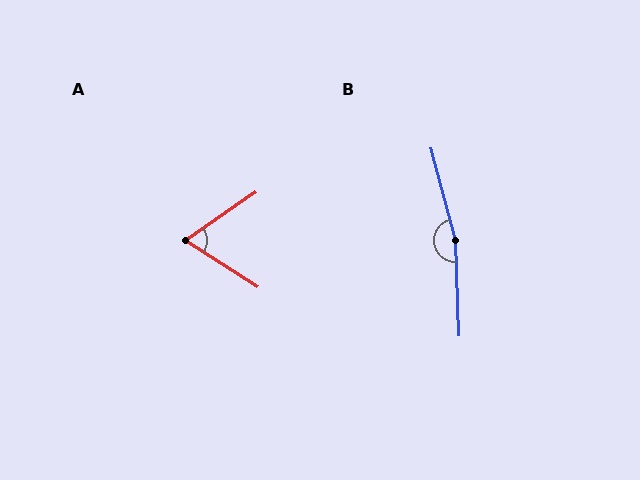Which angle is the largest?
B, at approximately 167 degrees.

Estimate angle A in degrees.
Approximately 68 degrees.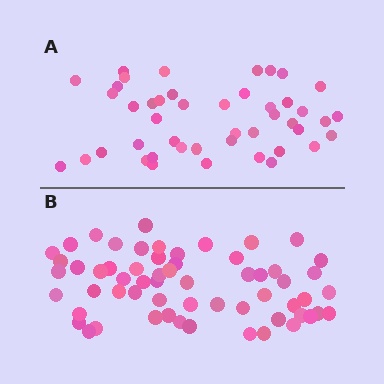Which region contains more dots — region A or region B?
Region B (the bottom region) has more dots.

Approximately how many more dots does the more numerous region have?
Region B has approximately 15 more dots than region A.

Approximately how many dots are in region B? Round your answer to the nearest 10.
About 60 dots.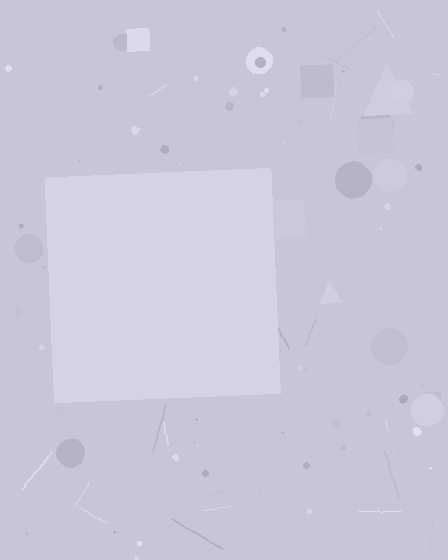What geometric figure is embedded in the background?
A square is embedded in the background.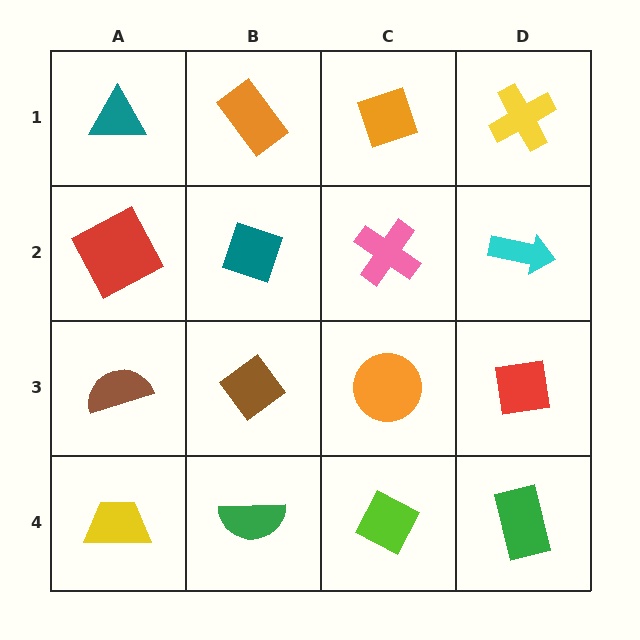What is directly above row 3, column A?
A red square.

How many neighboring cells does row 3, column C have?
4.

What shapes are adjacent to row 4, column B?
A brown diamond (row 3, column B), a yellow trapezoid (row 4, column A), a lime diamond (row 4, column C).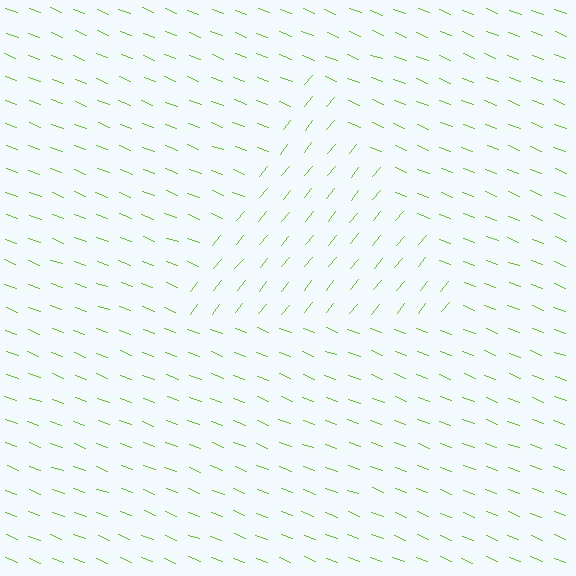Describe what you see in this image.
The image is filled with small lime line segments. A triangle region in the image has lines oriented differently from the surrounding lines, creating a visible texture boundary.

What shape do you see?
I see a triangle.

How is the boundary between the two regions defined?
The boundary is defined purely by a change in line orientation (approximately 71 degrees difference). All lines are the same color and thickness.